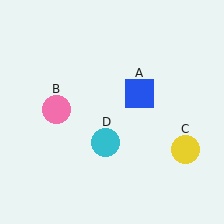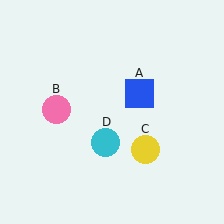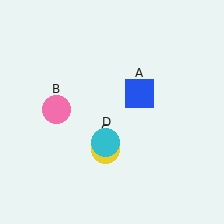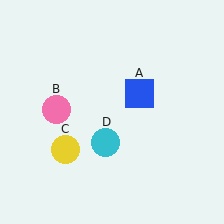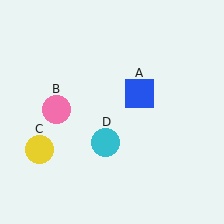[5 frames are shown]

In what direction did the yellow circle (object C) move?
The yellow circle (object C) moved left.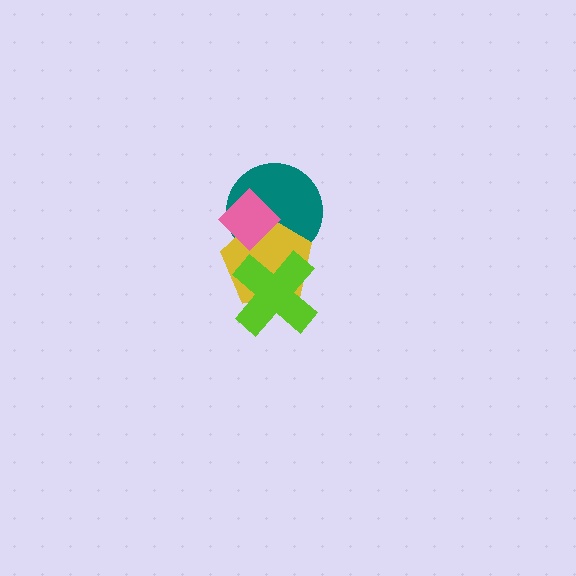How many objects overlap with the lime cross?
2 objects overlap with the lime cross.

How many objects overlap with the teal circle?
3 objects overlap with the teal circle.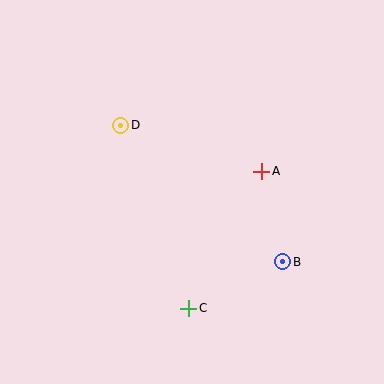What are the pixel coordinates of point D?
Point D is at (121, 125).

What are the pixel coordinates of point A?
Point A is at (262, 171).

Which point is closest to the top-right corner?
Point A is closest to the top-right corner.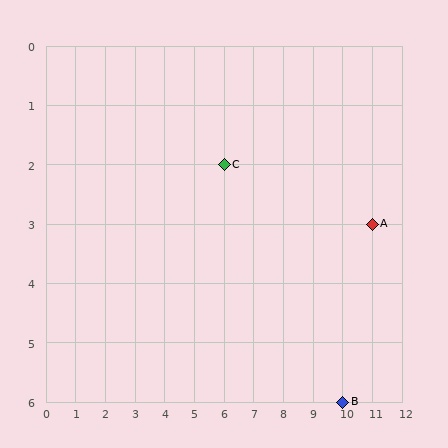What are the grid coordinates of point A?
Point A is at grid coordinates (11, 3).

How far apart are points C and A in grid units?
Points C and A are 5 columns and 1 row apart (about 5.1 grid units diagonally).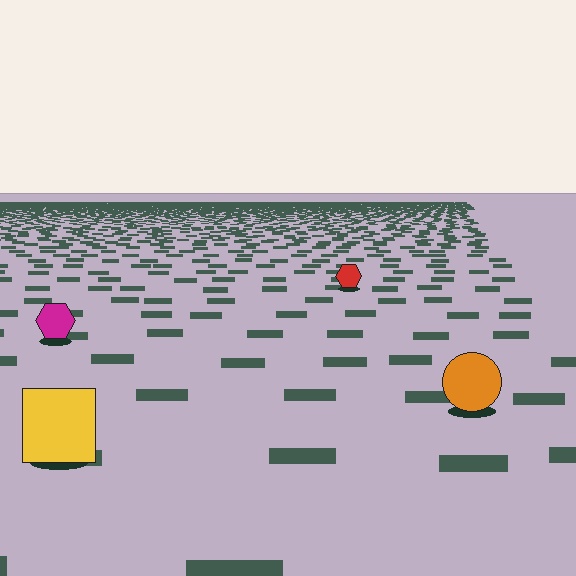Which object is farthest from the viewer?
The red hexagon is farthest from the viewer. It appears smaller and the ground texture around it is denser.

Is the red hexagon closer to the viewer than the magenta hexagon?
No. The magenta hexagon is closer — you can tell from the texture gradient: the ground texture is coarser near it.